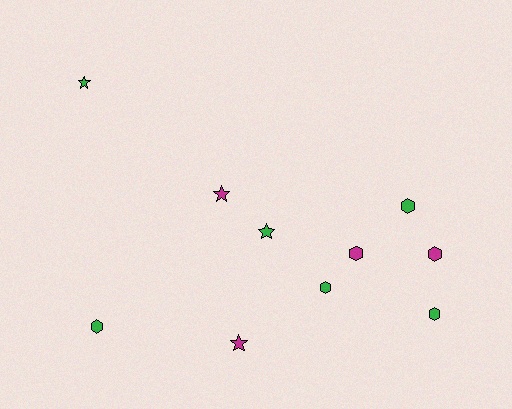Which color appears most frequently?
Green, with 6 objects.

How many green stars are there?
There are 2 green stars.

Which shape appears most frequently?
Hexagon, with 6 objects.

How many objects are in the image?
There are 10 objects.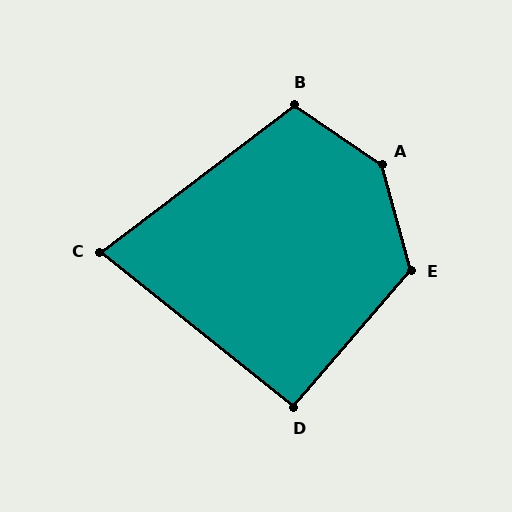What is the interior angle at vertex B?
Approximately 109 degrees (obtuse).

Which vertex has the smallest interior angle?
C, at approximately 76 degrees.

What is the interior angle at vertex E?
Approximately 124 degrees (obtuse).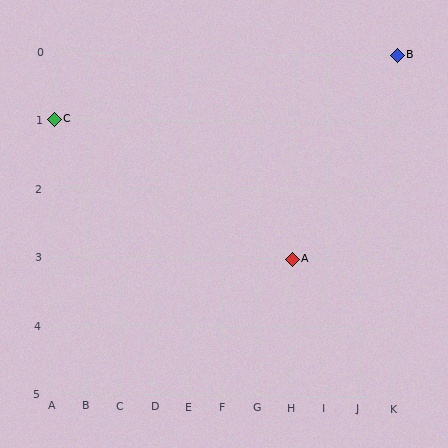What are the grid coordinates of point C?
Point C is at grid coordinates (A, 1).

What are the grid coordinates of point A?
Point A is at grid coordinates (H, 3).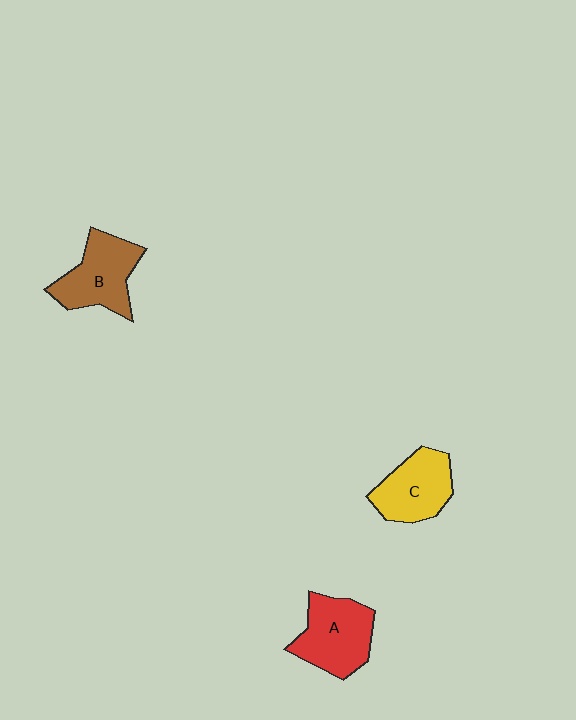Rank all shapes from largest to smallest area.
From largest to smallest: A (red), B (brown), C (yellow).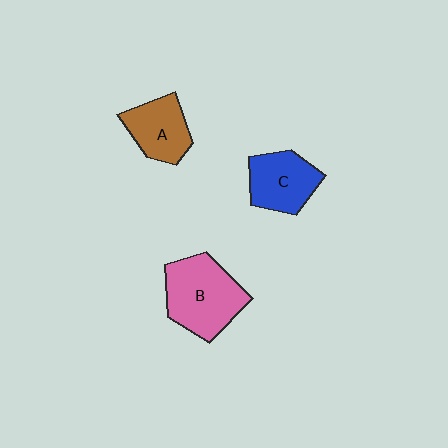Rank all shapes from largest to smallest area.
From largest to smallest: B (pink), C (blue), A (brown).